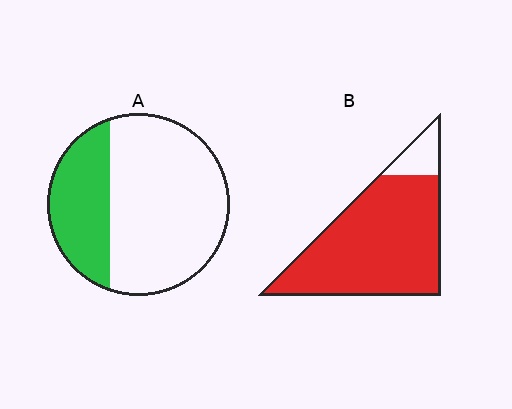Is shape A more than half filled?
No.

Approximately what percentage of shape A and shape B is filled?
A is approximately 30% and B is approximately 90%.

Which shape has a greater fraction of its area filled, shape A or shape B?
Shape B.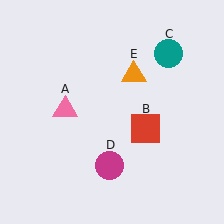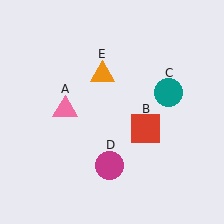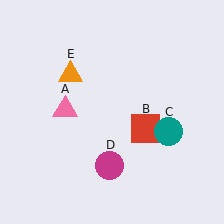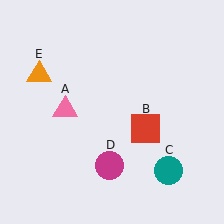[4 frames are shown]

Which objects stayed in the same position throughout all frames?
Pink triangle (object A) and red square (object B) and magenta circle (object D) remained stationary.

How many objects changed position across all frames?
2 objects changed position: teal circle (object C), orange triangle (object E).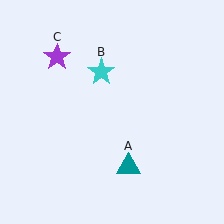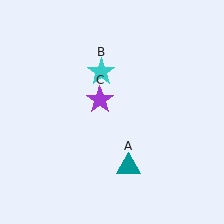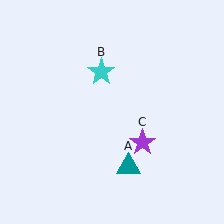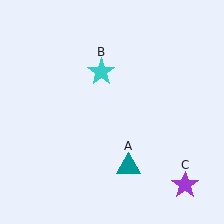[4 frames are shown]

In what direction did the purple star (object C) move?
The purple star (object C) moved down and to the right.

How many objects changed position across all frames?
1 object changed position: purple star (object C).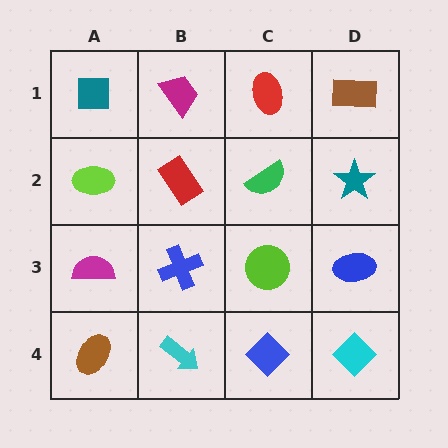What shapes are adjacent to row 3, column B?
A red rectangle (row 2, column B), a cyan arrow (row 4, column B), a magenta semicircle (row 3, column A), a lime circle (row 3, column C).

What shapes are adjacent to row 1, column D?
A teal star (row 2, column D), a red ellipse (row 1, column C).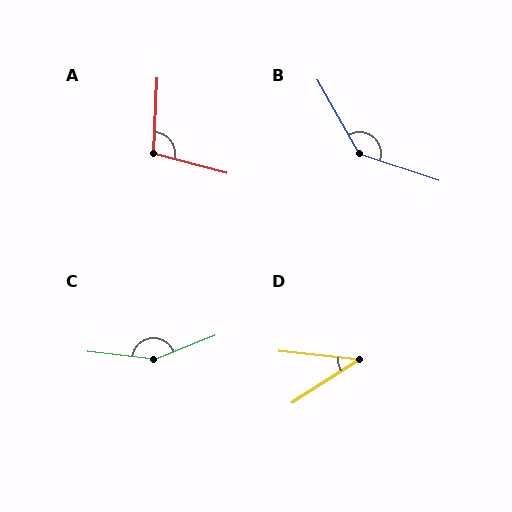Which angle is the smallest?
D, at approximately 39 degrees.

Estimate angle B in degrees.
Approximately 138 degrees.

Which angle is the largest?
C, at approximately 152 degrees.